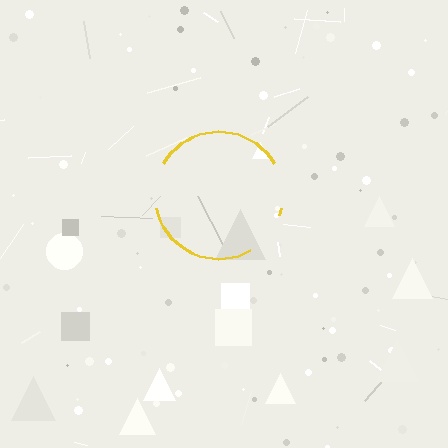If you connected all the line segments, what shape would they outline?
They would outline a circle.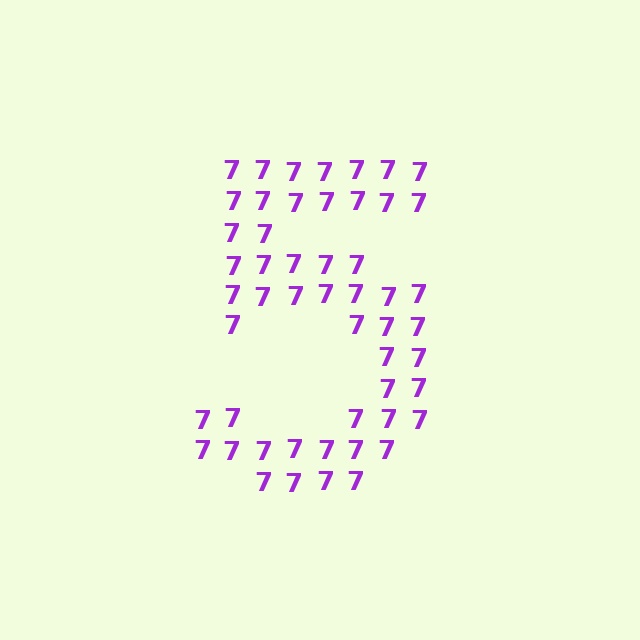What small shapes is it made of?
It is made of small digit 7's.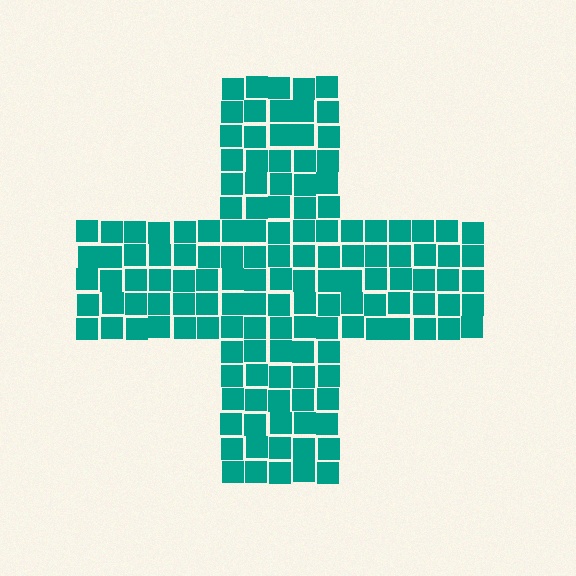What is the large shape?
The large shape is a cross.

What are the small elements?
The small elements are squares.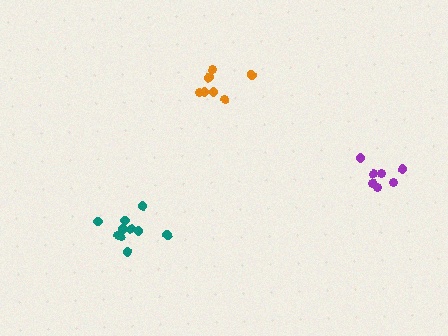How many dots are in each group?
Group 1: 7 dots, Group 2: 7 dots, Group 3: 10 dots (24 total).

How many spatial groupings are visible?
There are 3 spatial groupings.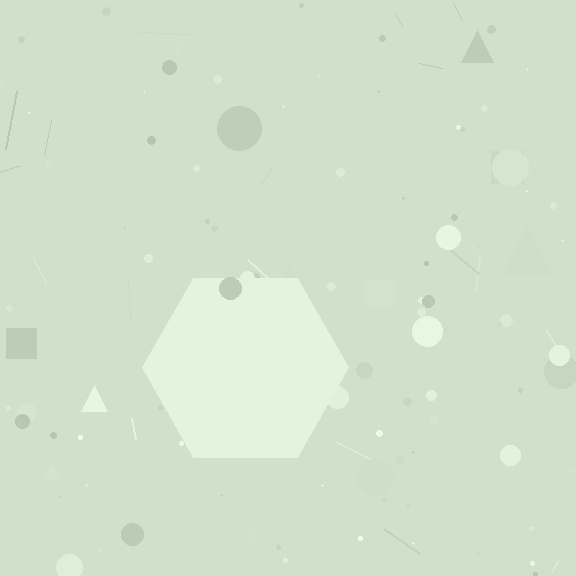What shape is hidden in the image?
A hexagon is hidden in the image.